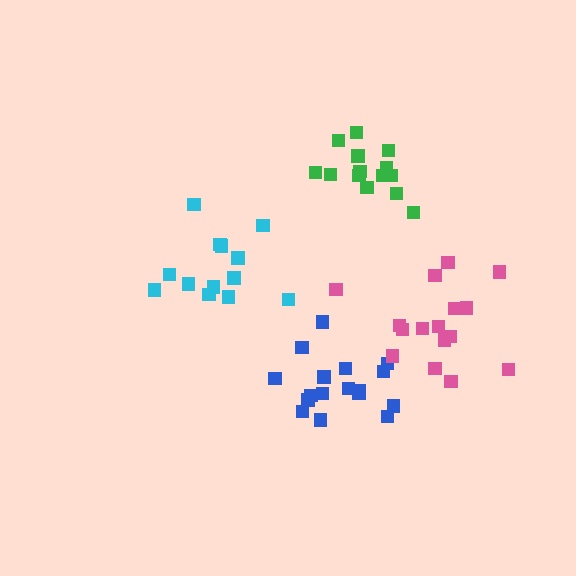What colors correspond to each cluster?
The clusters are colored: green, blue, cyan, pink.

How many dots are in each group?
Group 1: 14 dots, Group 2: 17 dots, Group 3: 13 dots, Group 4: 16 dots (60 total).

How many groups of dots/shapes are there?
There are 4 groups.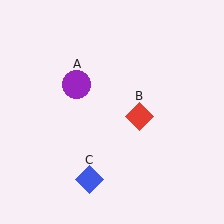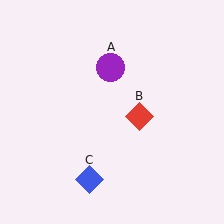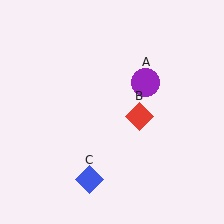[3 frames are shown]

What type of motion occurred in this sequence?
The purple circle (object A) rotated clockwise around the center of the scene.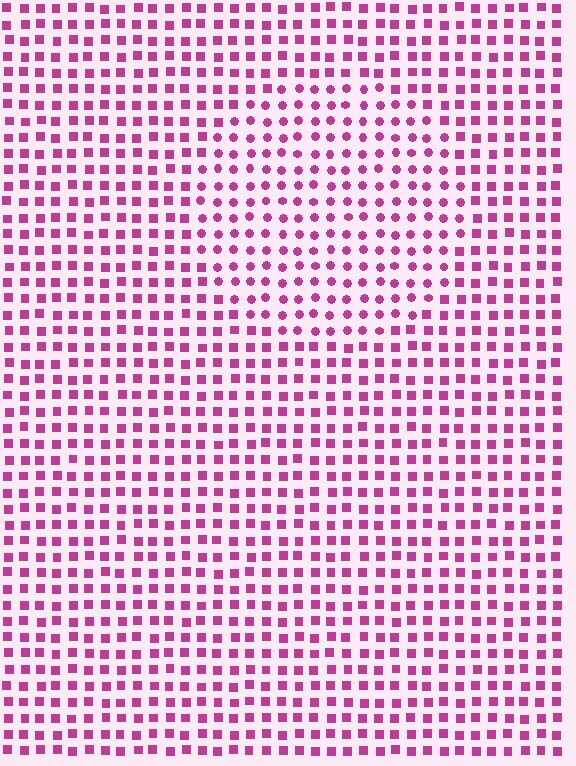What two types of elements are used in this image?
The image uses circles inside the circle region and squares outside it.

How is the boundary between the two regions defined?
The boundary is defined by a change in element shape: circles inside vs. squares outside. All elements share the same color and spacing.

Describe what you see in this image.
The image is filled with small magenta elements arranged in a uniform grid. A circle-shaped region contains circles, while the surrounding area contains squares. The boundary is defined purely by the change in element shape.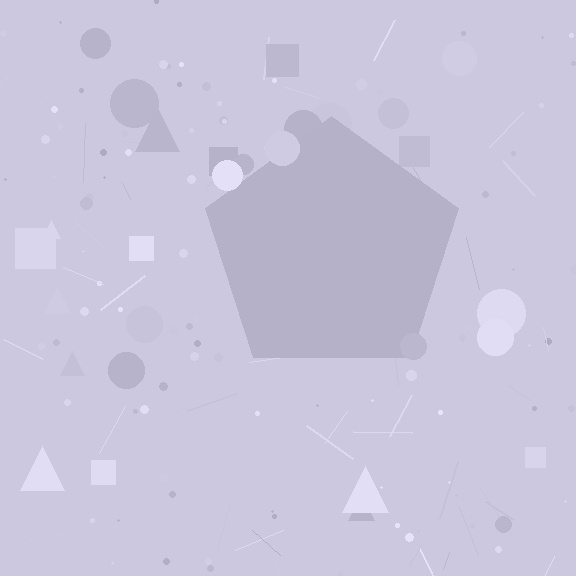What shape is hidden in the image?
A pentagon is hidden in the image.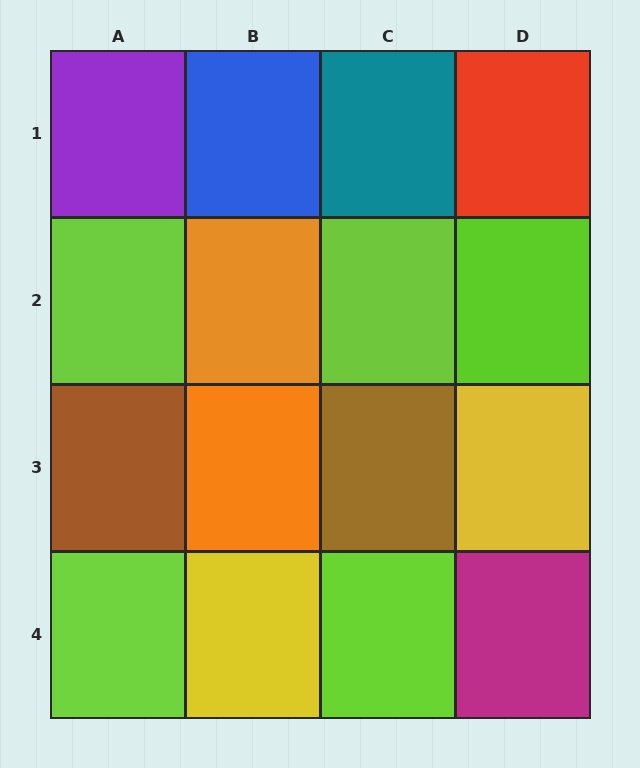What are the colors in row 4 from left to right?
Lime, yellow, lime, magenta.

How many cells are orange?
2 cells are orange.